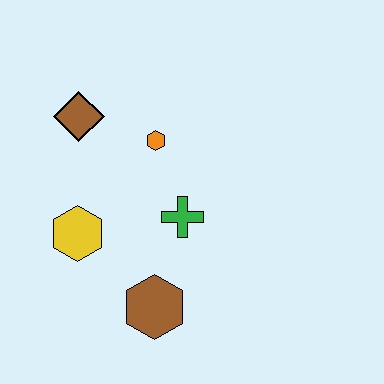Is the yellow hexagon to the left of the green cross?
Yes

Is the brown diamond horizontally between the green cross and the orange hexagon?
No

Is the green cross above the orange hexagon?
No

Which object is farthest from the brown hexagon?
The brown diamond is farthest from the brown hexagon.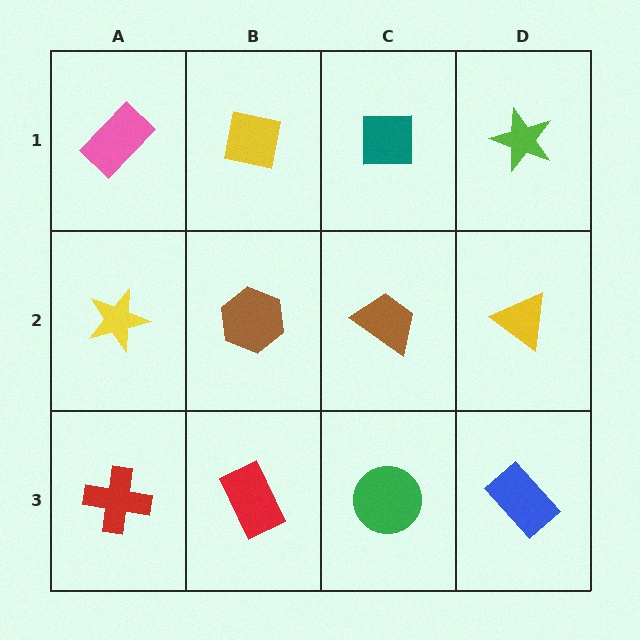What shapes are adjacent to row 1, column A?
A yellow star (row 2, column A), a yellow square (row 1, column B).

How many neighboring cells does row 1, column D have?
2.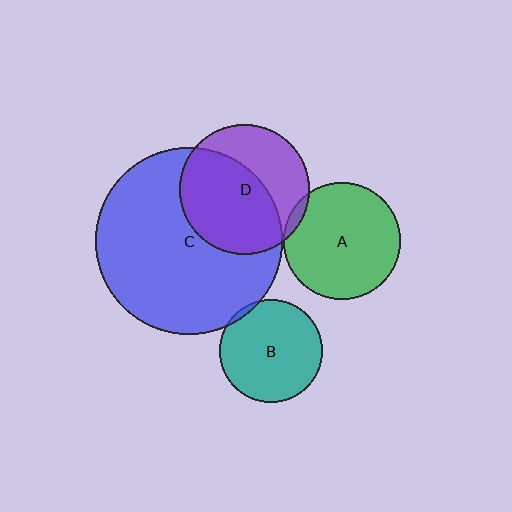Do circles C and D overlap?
Yes.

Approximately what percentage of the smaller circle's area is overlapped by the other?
Approximately 60%.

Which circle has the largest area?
Circle C (blue).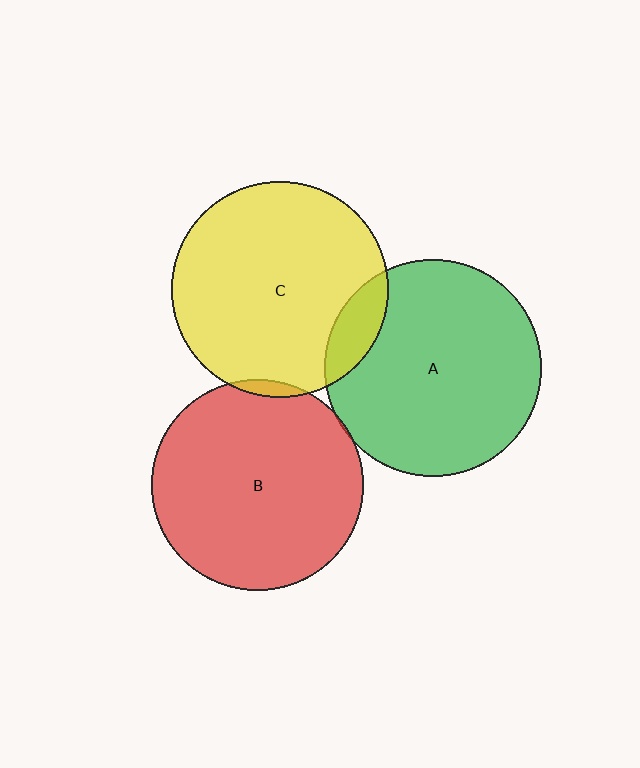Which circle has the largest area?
Circle A (green).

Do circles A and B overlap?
Yes.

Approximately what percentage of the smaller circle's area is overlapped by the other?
Approximately 5%.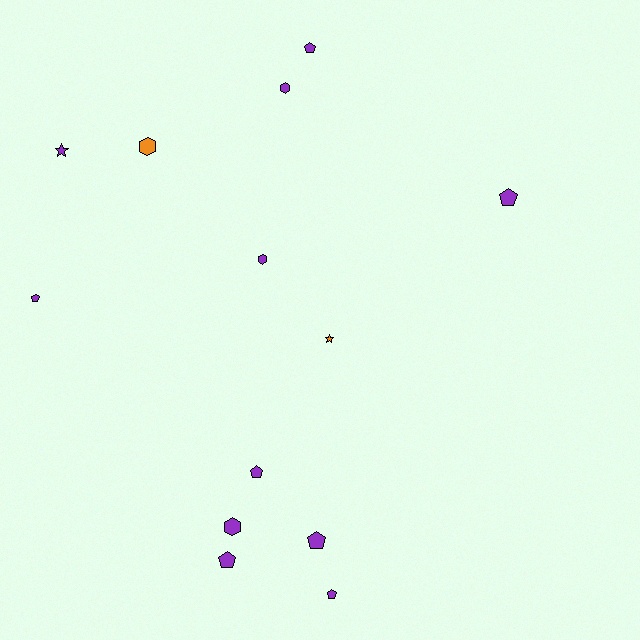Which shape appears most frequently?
Pentagon, with 7 objects.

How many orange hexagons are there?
There is 1 orange hexagon.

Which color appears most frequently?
Purple, with 11 objects.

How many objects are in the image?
There are 13 objects.